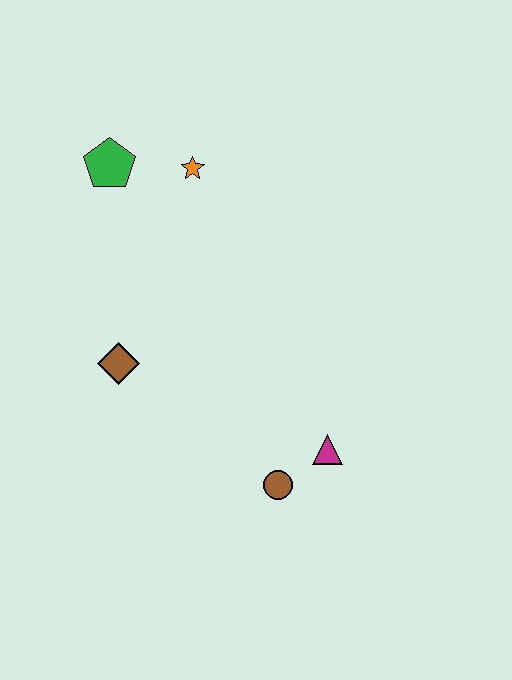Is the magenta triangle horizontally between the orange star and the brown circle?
No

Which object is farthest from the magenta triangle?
The green pentagon is farthest from the magenta triangle.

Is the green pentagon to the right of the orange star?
No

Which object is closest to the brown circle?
The magenta triangle is closest to the brown circle.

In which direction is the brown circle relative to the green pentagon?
The brown circle is below the green pentagon.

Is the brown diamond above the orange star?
No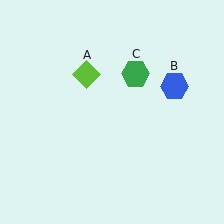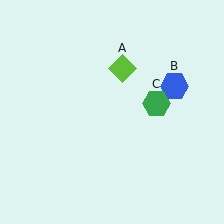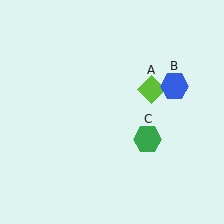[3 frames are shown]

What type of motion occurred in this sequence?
The lime diamond (object A), green hexagon (object C) rotated clockwise around the center of the scene.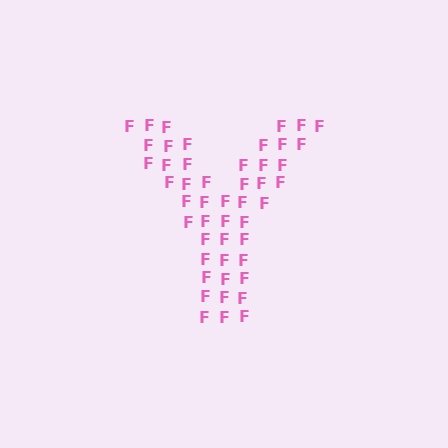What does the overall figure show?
The overall figure shows the letter Y.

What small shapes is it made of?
It is made of small letter F's.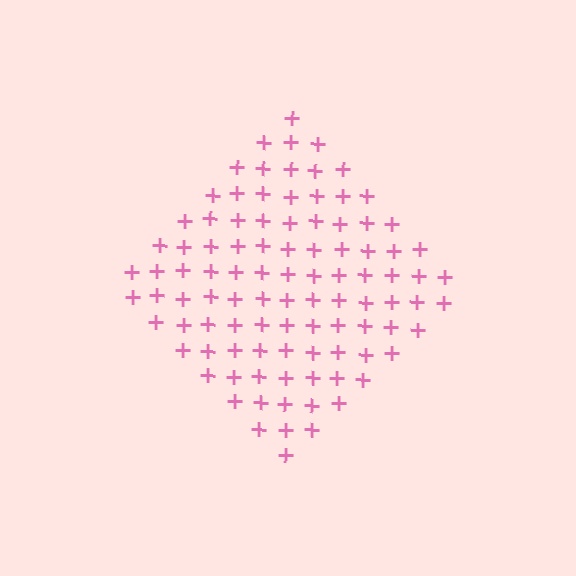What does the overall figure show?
The overall figure shows a diamond.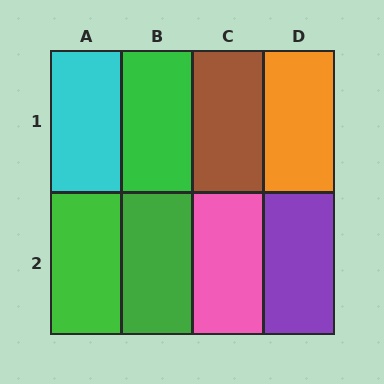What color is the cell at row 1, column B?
Green.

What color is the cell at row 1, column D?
Orange.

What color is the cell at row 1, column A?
Cyan.